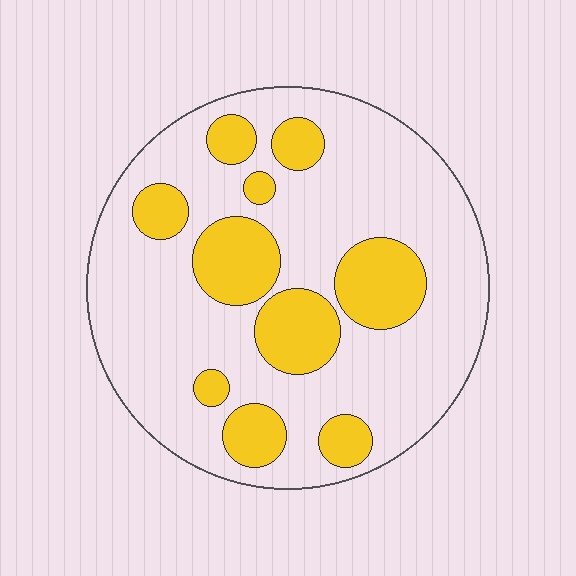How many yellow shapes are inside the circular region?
10.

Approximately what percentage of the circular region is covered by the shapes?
Approximately 25%.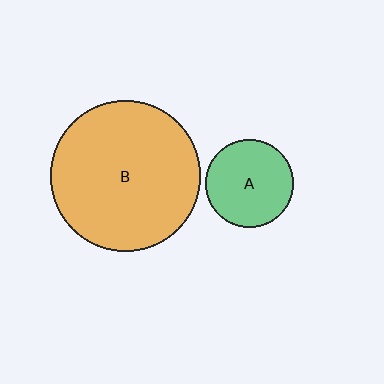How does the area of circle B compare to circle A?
Approximately 2.9 times.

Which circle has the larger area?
Circle B (orange).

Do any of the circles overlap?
No, none of the circles overlap.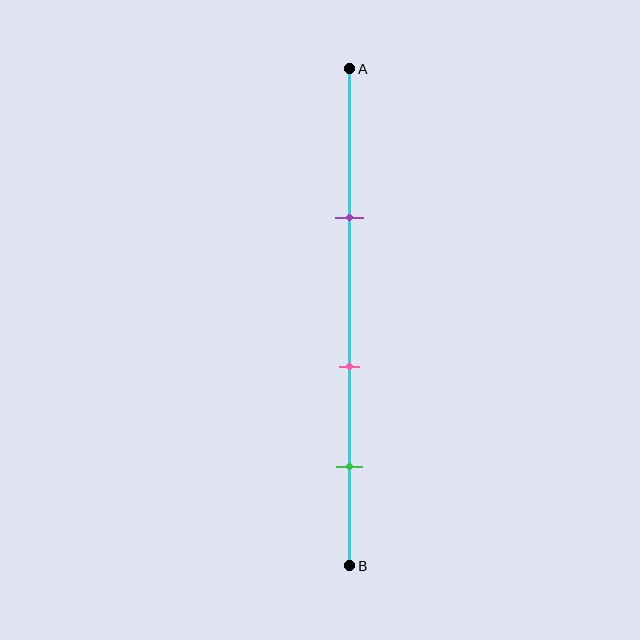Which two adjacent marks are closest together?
The pink and green marks are the closest adjacent pair.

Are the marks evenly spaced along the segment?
Yes, the marks are approximately evenly spaced.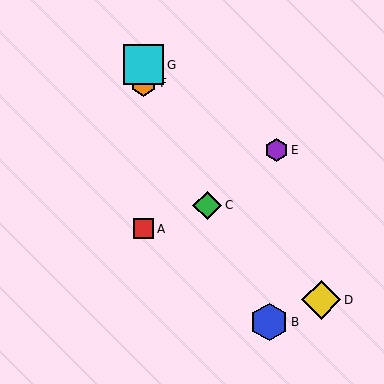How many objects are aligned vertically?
3 objects (A, F, G) are aligned vertically.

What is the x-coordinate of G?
Object G is at x≈143.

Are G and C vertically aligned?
No, G is at x≈143 and C is at x≈207.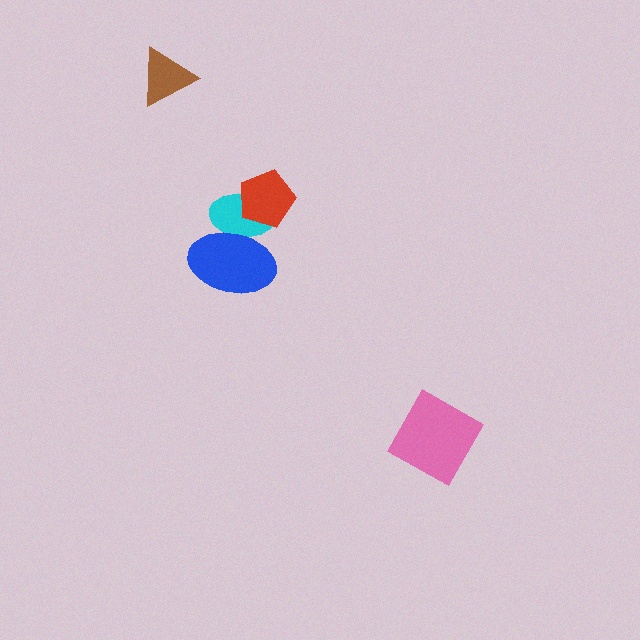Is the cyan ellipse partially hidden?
Yes, it is partially covered by another shape.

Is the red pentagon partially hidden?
No, no other shape covers it.